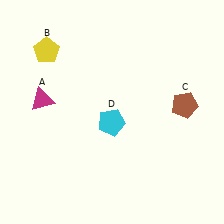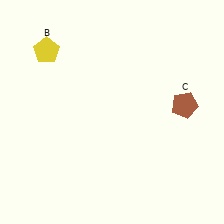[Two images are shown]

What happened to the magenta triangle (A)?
The magenta triangle (A) was removed in Image 2. It was in the top-left area of Image 1.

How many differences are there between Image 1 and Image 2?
There are 2 differences between the two images.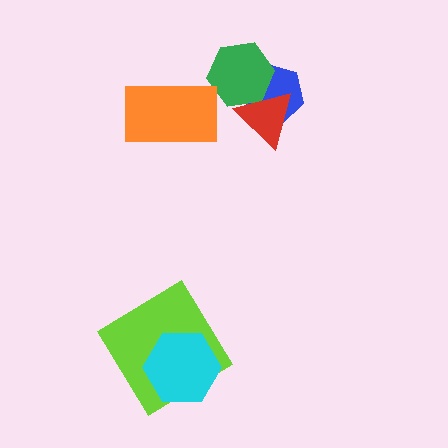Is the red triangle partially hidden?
No, no other shape covers it.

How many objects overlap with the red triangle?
2 objects overlap with the red triangle.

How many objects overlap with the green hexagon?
2 objects overlap with the green hexagon.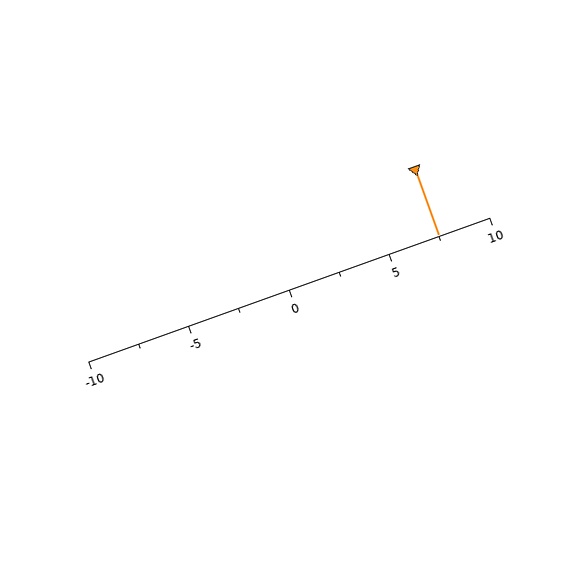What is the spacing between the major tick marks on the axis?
The major ticks are spaced 5 apart.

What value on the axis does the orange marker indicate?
The marker indicates approximately 7.5.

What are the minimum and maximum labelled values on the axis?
The axis runs from -10 to 10.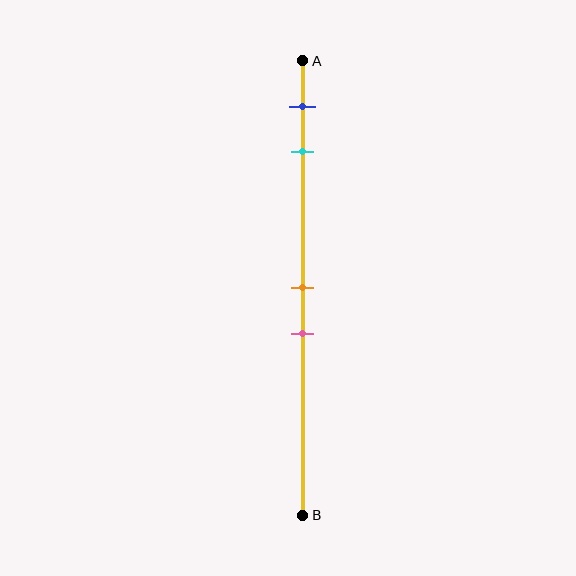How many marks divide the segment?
There are 4 marks dividing the segment.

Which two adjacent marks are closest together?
The orange and pink marks are the closest adjacent pair.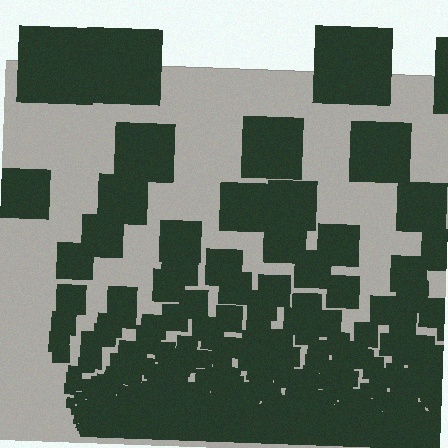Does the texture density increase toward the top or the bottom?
Density increases toward the bottom.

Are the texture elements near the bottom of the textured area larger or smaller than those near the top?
Smaller. The gradient is inverted — elements near the bottom are smaller and denser.